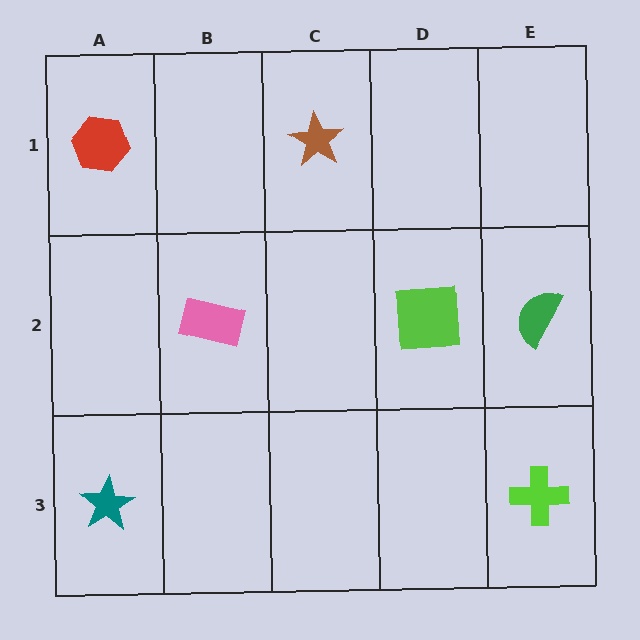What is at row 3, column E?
A lime cross.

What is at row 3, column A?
A teal star.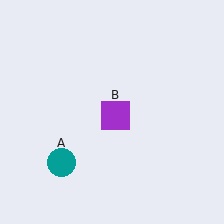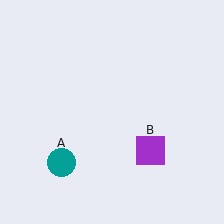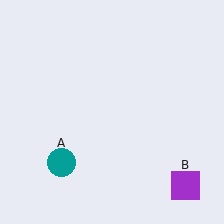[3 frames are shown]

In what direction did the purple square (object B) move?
The purple square (object B) moved down and to the right.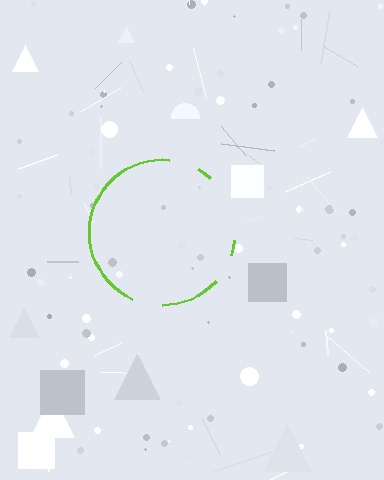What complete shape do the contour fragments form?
The contour fragments form a circle.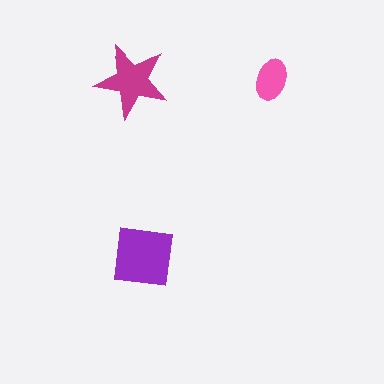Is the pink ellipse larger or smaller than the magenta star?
Smaller.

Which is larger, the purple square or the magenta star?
The purple square.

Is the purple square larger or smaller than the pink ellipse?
Larger.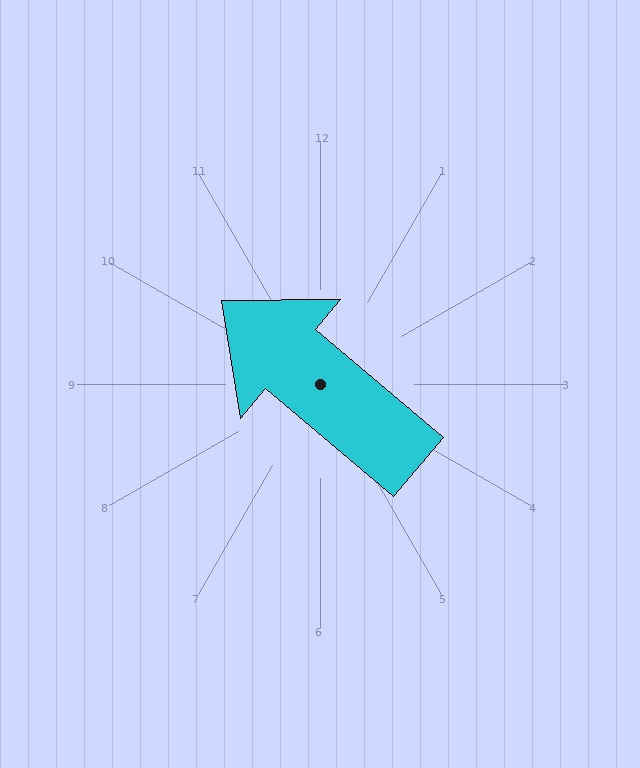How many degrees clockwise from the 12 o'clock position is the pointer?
Approximately 310 degrees.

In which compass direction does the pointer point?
Northwest.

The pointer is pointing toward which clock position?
Roughly 10 o'clock.